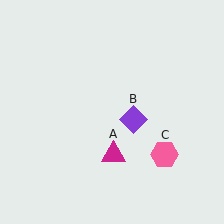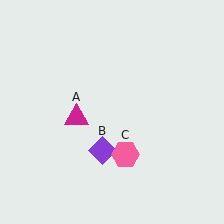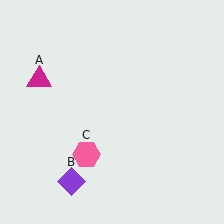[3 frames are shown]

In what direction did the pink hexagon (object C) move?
The pink hexagon (object C) moved left.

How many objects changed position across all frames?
3 objects changed position: magenta triangle (object A), purple diamond (object B), pink hexagon (object C).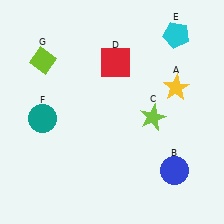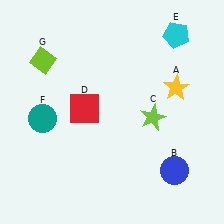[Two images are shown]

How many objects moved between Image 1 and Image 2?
1 object moved between the two images.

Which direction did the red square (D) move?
The red square (D) moved down.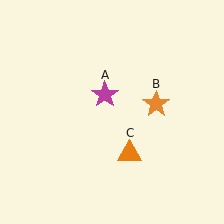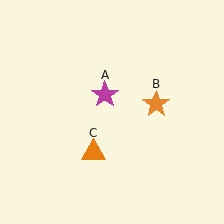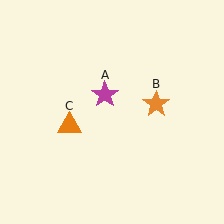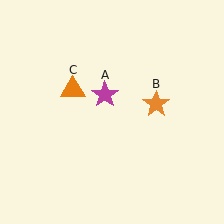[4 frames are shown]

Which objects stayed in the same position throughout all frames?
Magenta star (object A) and orange star (object B) remained stationary.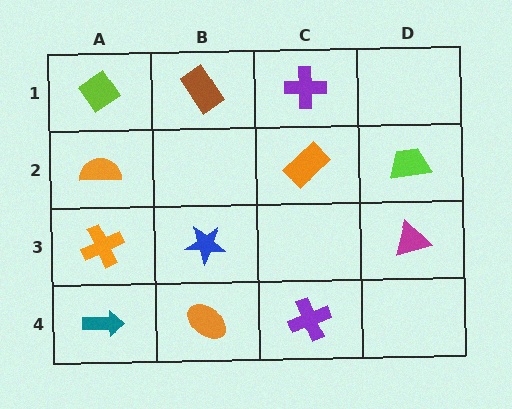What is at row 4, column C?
A purple cross.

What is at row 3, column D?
A magenta triangle.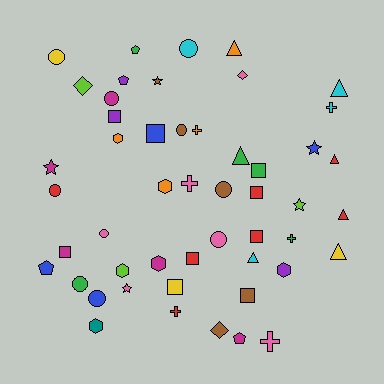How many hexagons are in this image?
There are 6 hexagons.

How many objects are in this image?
There are 50 objects.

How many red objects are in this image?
There are 7 red objects.